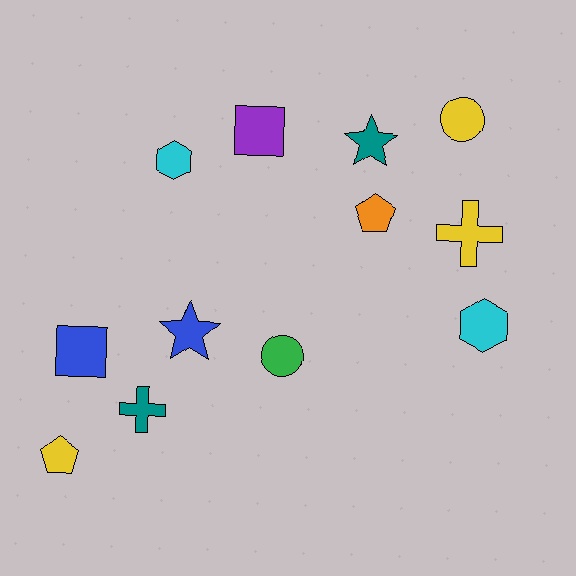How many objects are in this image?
There are 12 objects.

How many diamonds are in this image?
There are no diamonds.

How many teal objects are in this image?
There are 2 teal objects.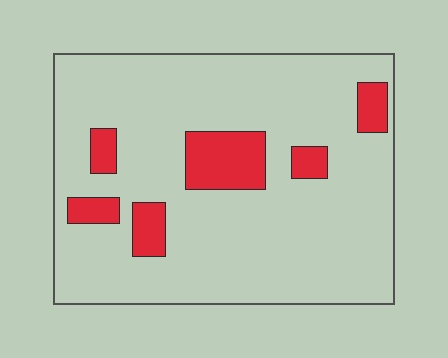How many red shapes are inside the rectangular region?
6.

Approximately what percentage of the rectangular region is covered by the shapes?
Approximately 15%.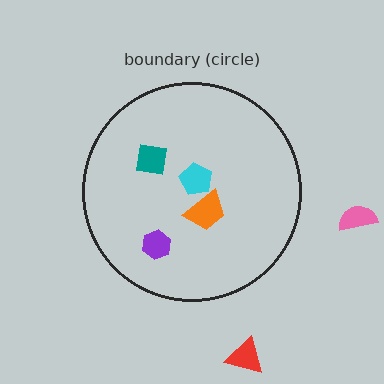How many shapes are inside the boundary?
4 inside, 2 outside.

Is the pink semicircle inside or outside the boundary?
Outside.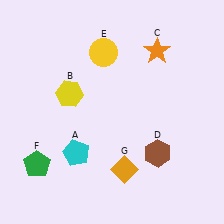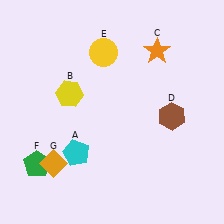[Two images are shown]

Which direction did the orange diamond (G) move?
The orange diamond (G) moved left.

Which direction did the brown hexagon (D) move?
The brown hexagon (D) moved up.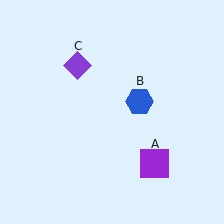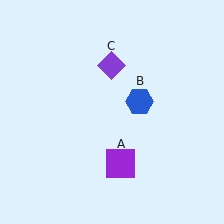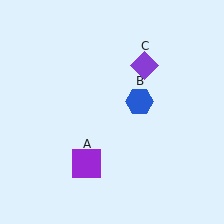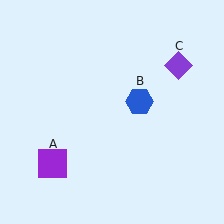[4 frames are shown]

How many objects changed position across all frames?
2 objects changed position: purple square (object A), purple diamond (object C).